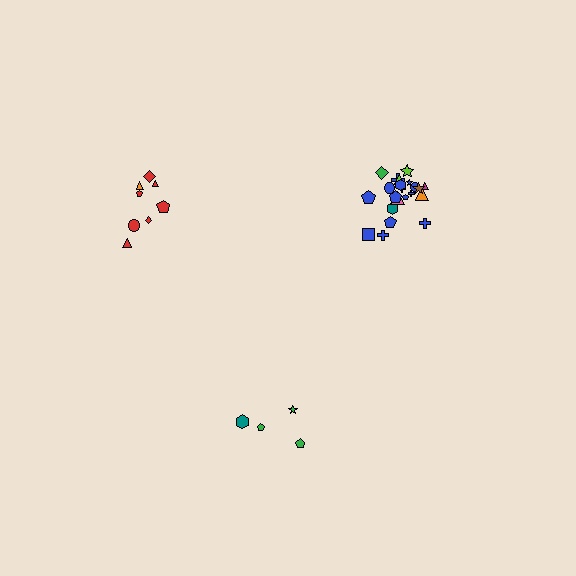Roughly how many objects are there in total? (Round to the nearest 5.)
Roughly 35 objects in total.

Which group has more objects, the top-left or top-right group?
The top-right group.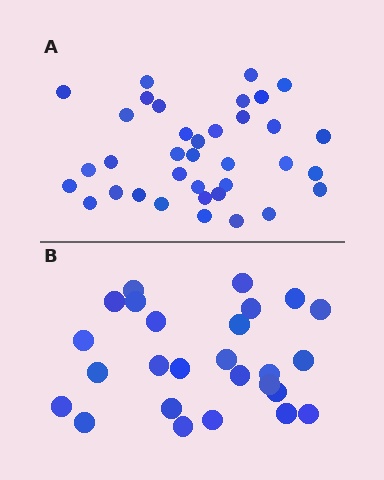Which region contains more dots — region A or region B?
Region A (the top region) has more dots.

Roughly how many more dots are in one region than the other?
Region A has roughly 10 or so more dots than region B.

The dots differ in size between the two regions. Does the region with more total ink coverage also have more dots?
No. Region B has more total ink coverage because its dots are larger, but region A actually contains more individual dots. Total area can be misleading — the number of items is what matters here.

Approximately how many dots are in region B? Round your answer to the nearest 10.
About 30 dots. (The exact count is 26, which rounds to 30.)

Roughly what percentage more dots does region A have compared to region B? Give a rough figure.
About 40% more.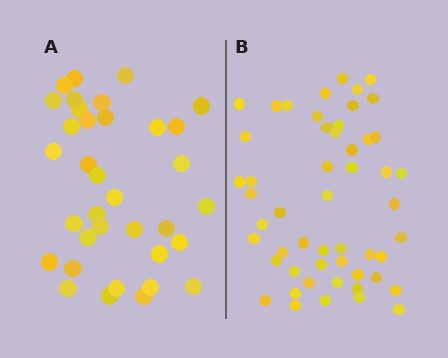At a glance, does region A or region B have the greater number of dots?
Region B (the right region) has more dots.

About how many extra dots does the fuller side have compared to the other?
Region B has approximately 15 more dots than region A.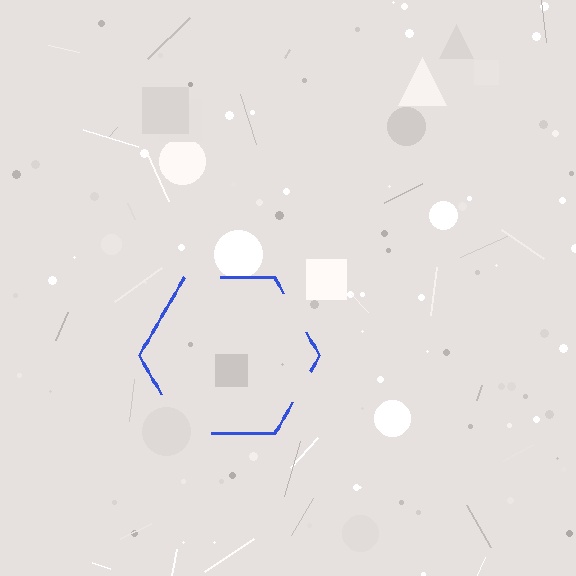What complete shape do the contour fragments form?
The contour fragments form a hexagon.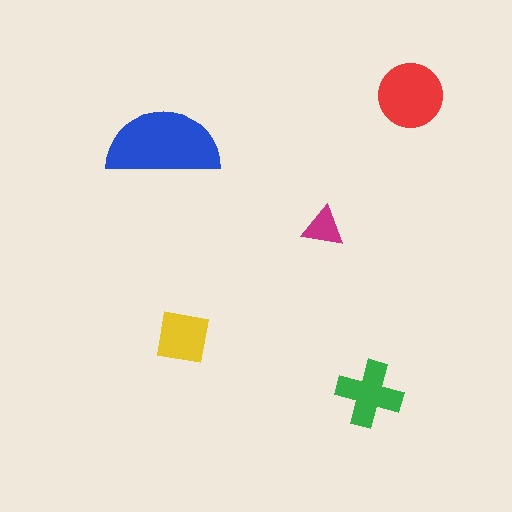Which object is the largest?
The blue semicircle.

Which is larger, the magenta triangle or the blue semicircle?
The blue semicircle.